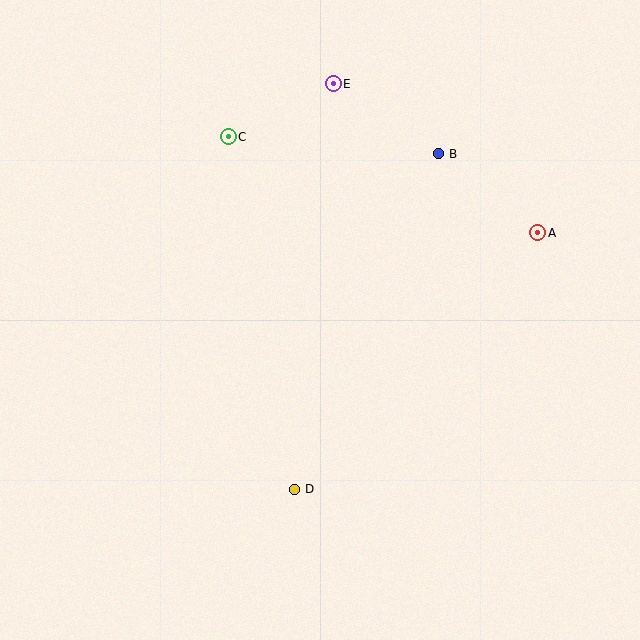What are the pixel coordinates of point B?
Point B is at (439, 154).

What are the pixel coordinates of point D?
Point D is at (295, 489).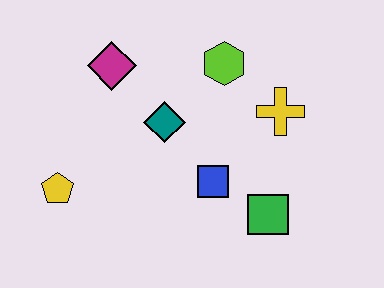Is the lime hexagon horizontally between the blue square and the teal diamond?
No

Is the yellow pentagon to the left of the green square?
Yes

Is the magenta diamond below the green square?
No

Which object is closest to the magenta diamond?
The teal diamond is closest to the magenta diamond.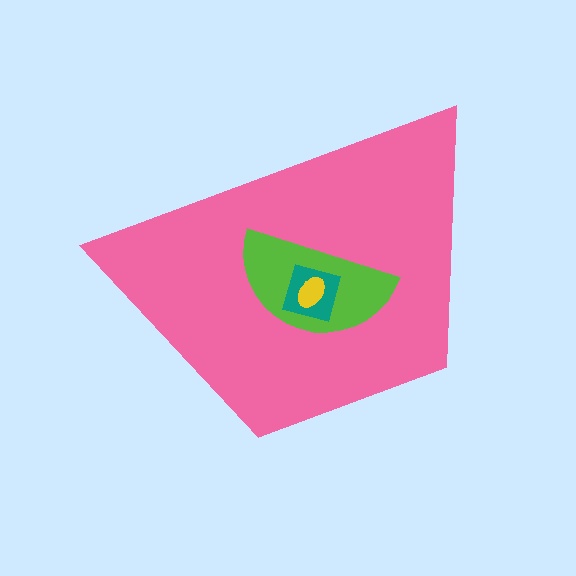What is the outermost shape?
The pink trapezoid.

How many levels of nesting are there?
4.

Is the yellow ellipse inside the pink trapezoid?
Yes.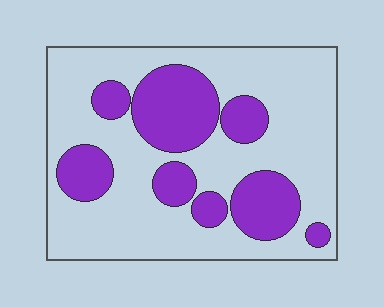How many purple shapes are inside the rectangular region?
8.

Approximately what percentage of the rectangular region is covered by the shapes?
Approximately 30%.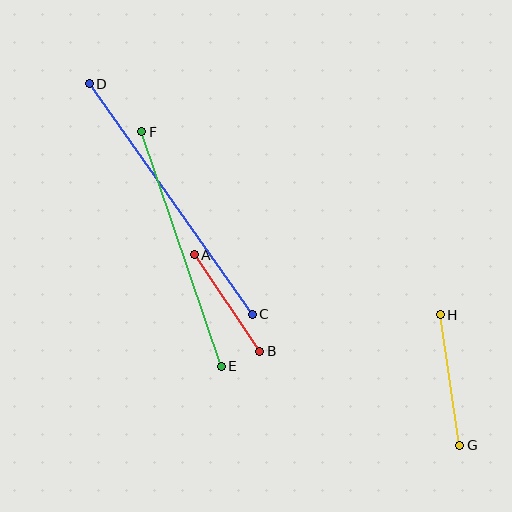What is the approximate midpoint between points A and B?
The midpoint is at approximately (227, 303) pixels.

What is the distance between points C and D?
The distance is approximately 283 pixels.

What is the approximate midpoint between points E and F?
The midpoint is at approximately (181, 249) pixels.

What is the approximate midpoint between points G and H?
The midpoint is at approximately (450, 380) pixels.